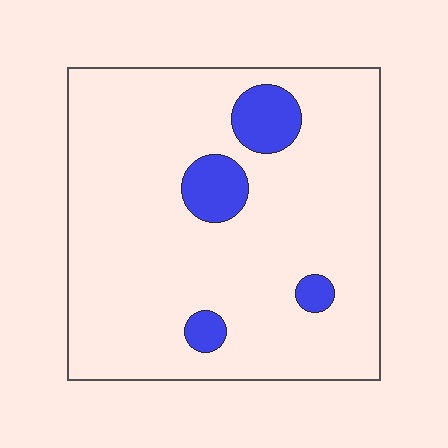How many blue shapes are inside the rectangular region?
4.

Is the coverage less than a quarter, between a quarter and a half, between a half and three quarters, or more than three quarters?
Less than a quarter.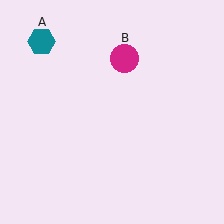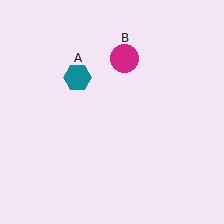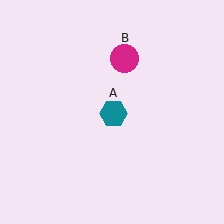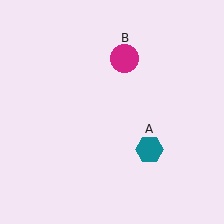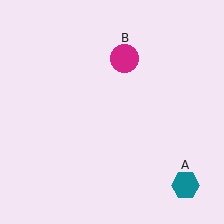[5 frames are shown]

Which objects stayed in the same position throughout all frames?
Magenta circle (object B) remained stationary.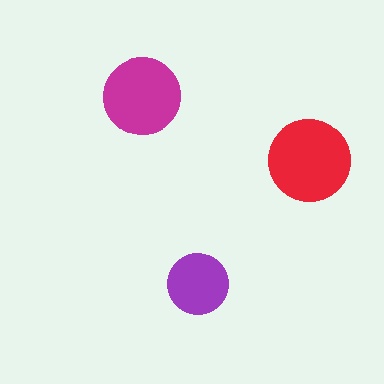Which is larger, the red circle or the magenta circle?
The red one.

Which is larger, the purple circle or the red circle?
The red one.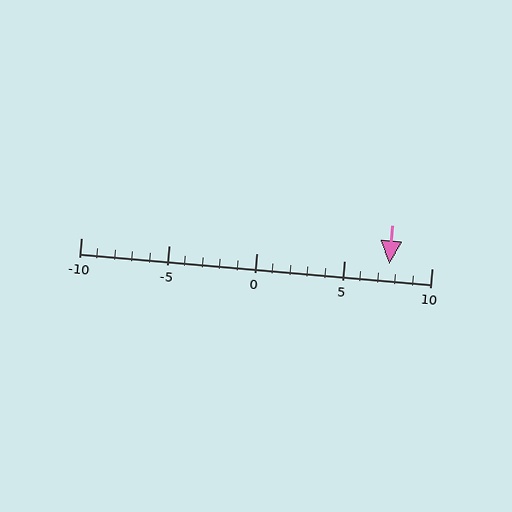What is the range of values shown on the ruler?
The ruler shows values from -10 to 10.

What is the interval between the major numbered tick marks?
The major tick marks are spaced 5 units apart.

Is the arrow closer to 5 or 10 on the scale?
The arrow is closer to 10.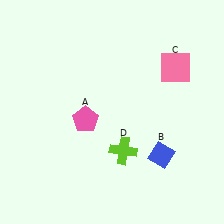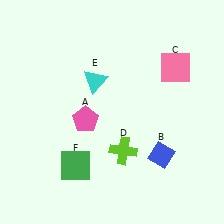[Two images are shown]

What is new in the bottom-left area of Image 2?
A green square (F) was added in the bottom-left area of Image 2.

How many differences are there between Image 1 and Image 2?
There are 2 differences between the two images.